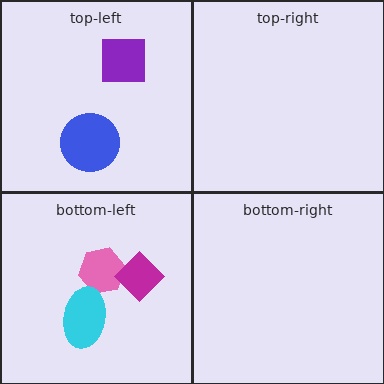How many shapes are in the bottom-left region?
3.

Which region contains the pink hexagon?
The bottom-left region.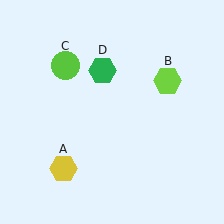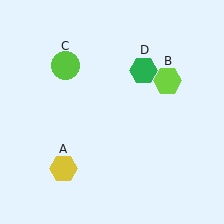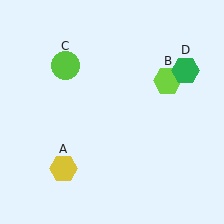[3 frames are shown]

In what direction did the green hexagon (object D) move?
The green hexagon (object D) moved right.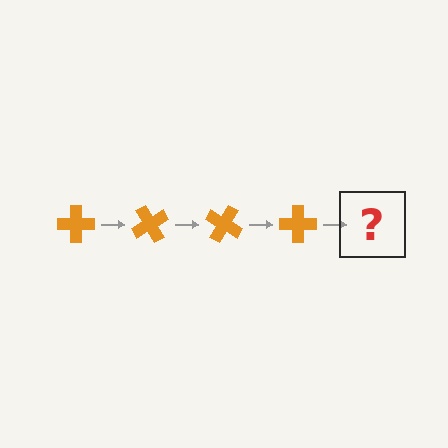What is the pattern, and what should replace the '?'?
The pattern is that the cross rotates 60 degrees each step. The '?' should be an orange cross rotated 240 degrees.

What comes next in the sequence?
The next element should be an orange cross rotated 240 degrees.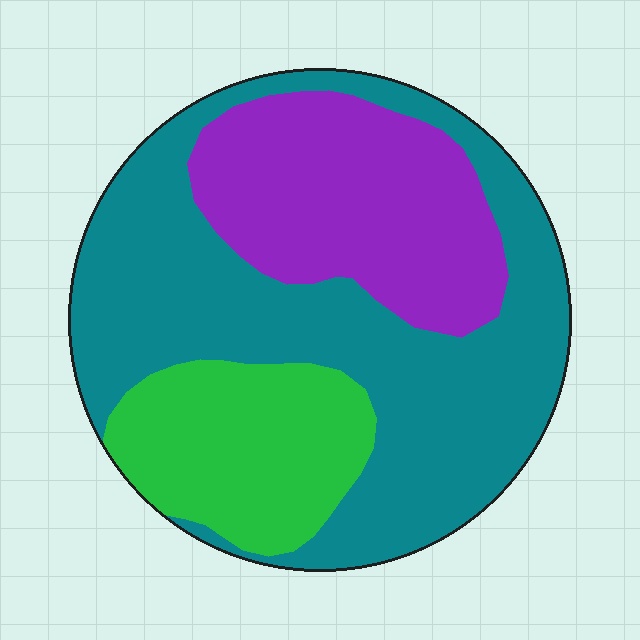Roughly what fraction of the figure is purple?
Purple takes up about one quarter (1/4) of the figure.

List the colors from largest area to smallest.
From largest to smallest: teal, purple, green.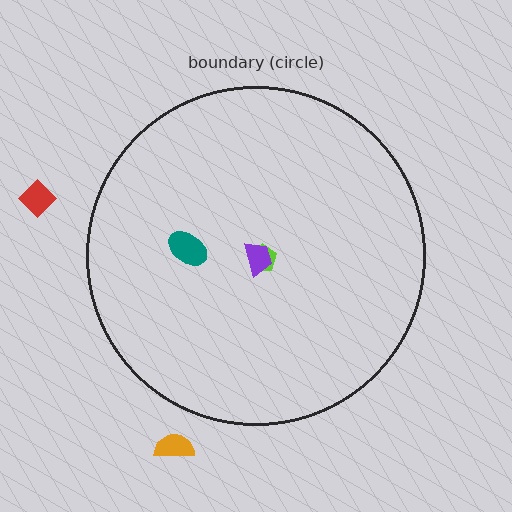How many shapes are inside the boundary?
3 inside, 2 outside.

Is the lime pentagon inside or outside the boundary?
Inside.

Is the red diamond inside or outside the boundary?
Outside.